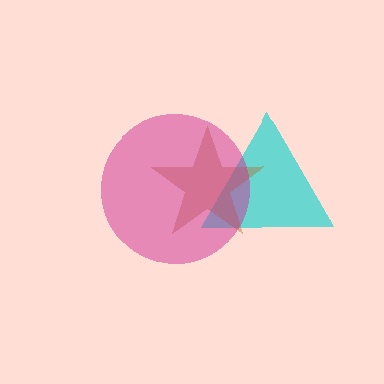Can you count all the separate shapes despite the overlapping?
Yes, there are 3 separate shapes.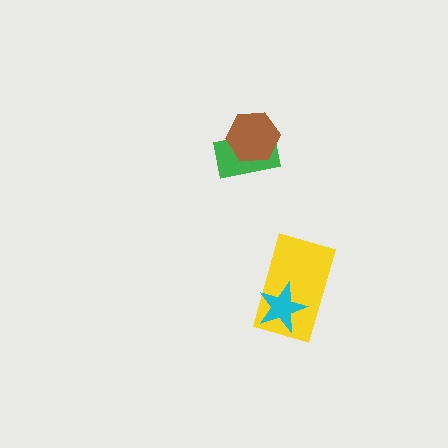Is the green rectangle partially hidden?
Yes, it is partially covered by another shape.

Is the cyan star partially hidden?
No, no other shape covers it.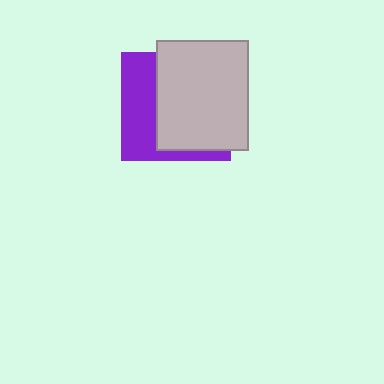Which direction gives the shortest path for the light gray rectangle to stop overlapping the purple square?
Moving right gives the shortest separation.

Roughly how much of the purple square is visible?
A small part of it is visible (roughly 37%).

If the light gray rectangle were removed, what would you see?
You would see the complete purple square.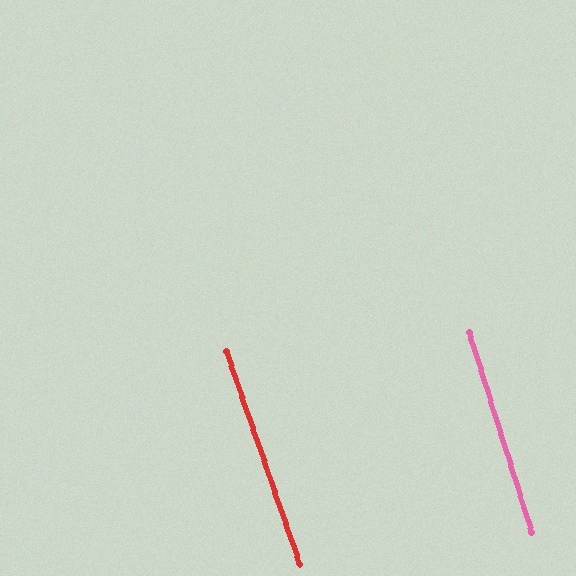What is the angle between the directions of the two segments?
Approximately 2 degrees.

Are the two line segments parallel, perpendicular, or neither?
Parallel — their directions differ by only 1.6°.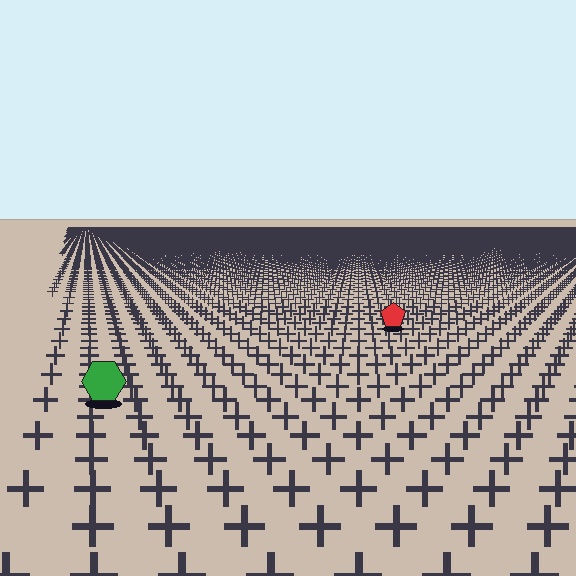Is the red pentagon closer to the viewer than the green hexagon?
No. The green hexagon is closer — you can tell from the texture gradient: the ground texture is coarser near it.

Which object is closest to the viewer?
The green hexagon is closest. The texture marks near it are larger and more spread out.